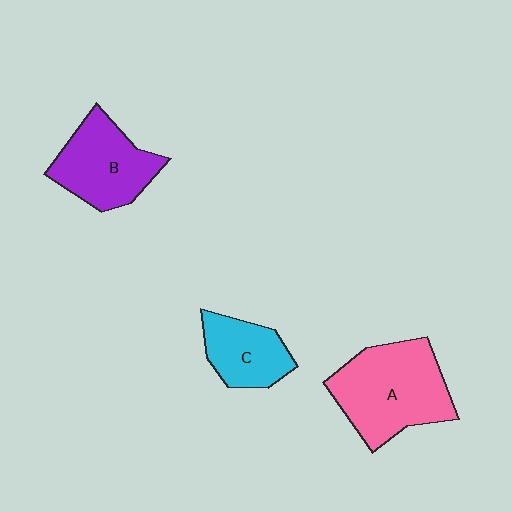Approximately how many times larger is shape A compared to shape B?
Approximately 1.3 times.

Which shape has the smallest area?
Shape C (cyan).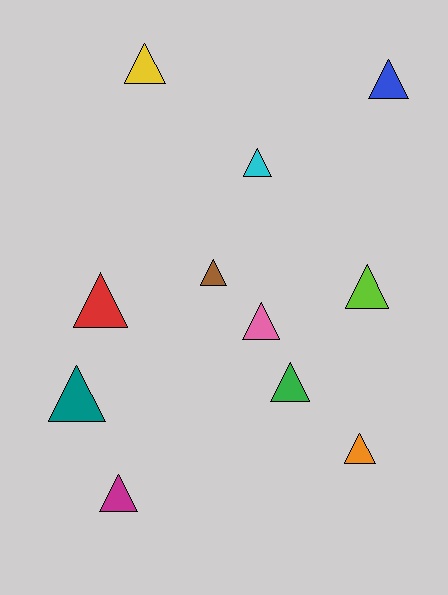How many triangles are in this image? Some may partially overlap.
There are 11 triangles.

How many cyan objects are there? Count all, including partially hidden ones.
There is 1 cyan object.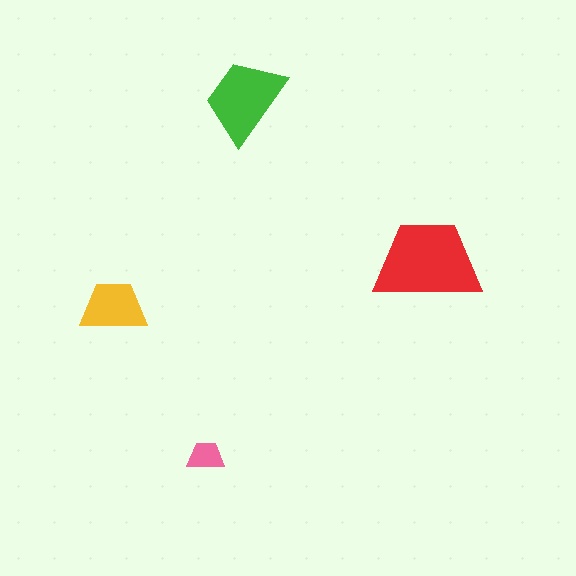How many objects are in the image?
There are 4 objects in the image.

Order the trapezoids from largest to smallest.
the red one, the green one, the yellow one, the pink one.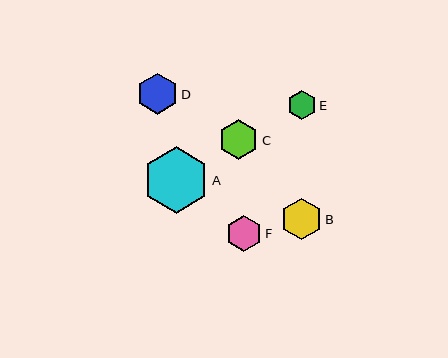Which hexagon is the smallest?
Hexagon E is the smallest with a size of approximately 29 pixels.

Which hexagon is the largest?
Hexagon A is the largest with a size of approximately 67 pixels.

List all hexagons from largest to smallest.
From largest to smallest: A, D, B, C, F, E.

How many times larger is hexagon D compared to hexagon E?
Hexagon D is approximately 1.4 times the size of hexagon E.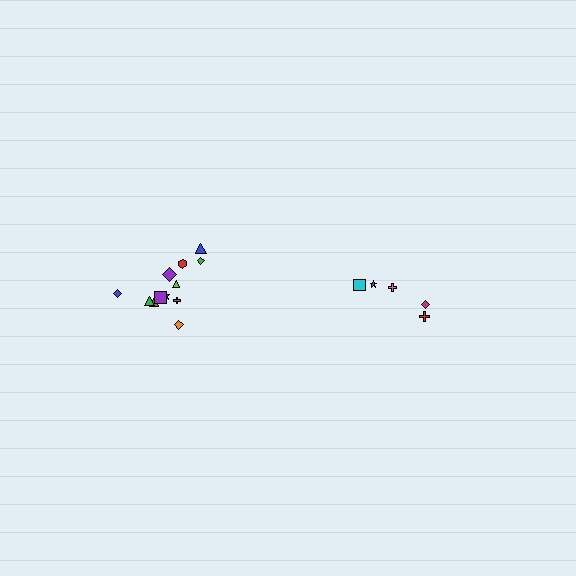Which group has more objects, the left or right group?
The left group.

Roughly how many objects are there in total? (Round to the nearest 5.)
Roughly 15 objects in total.